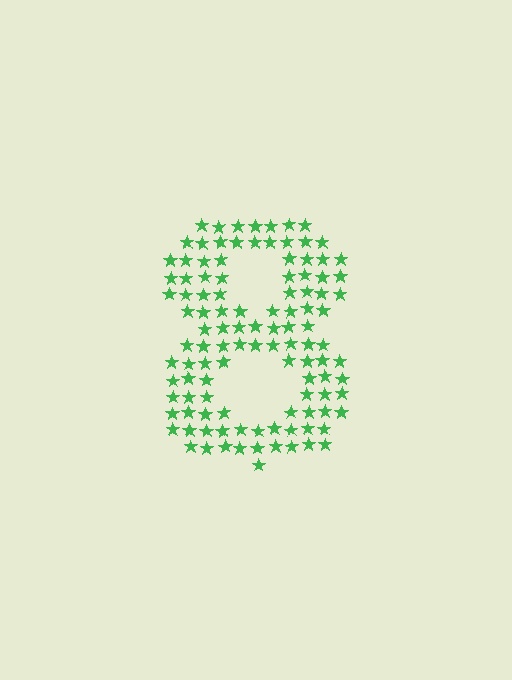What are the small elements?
The small elements are stars.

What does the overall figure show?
The overall figure shows the digit 8.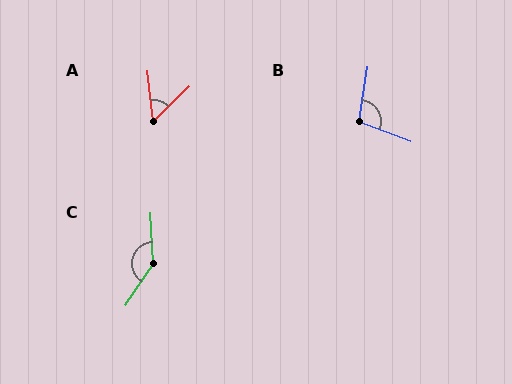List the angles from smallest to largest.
A (52°), B (102°), C (144°).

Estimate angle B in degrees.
Approximately 102 degrees.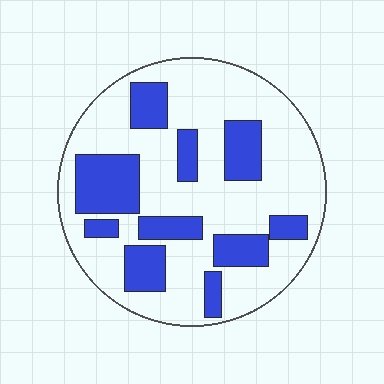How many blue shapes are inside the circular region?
10.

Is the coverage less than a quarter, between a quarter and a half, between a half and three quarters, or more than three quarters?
Between a quarter and a half.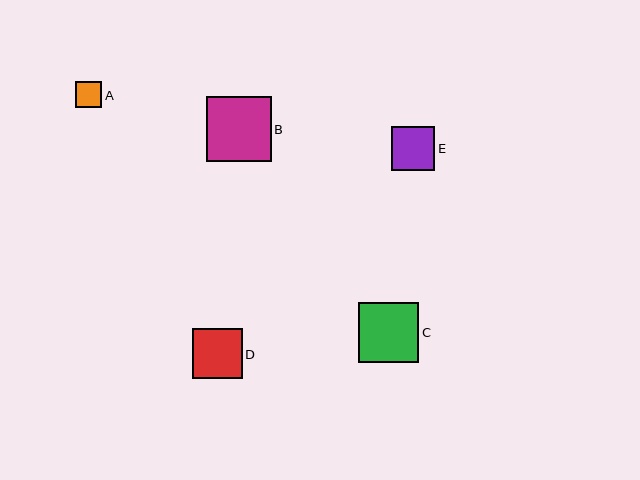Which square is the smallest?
Square A is the smallest with a size of approximately 26 pixels.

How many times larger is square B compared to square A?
Square B is approximately 2.5 times the size of square A.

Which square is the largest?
Square B is the largest with a size of approximately 65 pixels.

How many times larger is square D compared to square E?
Square D is approximately 1.2 times the size of square E.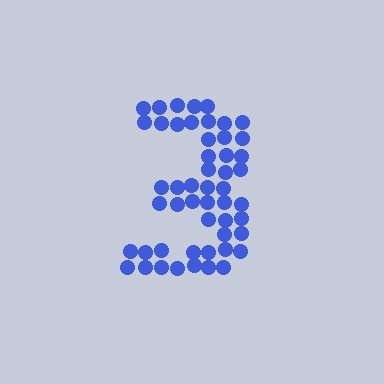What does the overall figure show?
The overall figure shows the digit 3.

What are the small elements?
The small elements are circles.